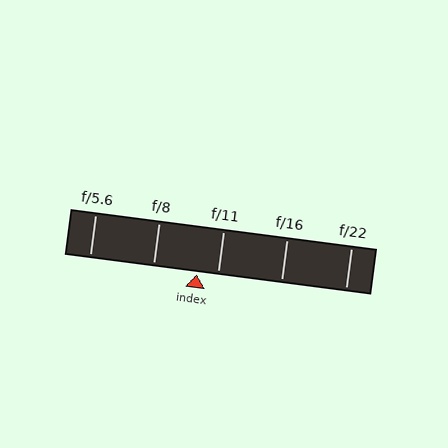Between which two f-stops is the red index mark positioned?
The index mark is between f/8 and f/11.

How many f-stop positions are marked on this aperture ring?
There are 5 f-stop positions marked.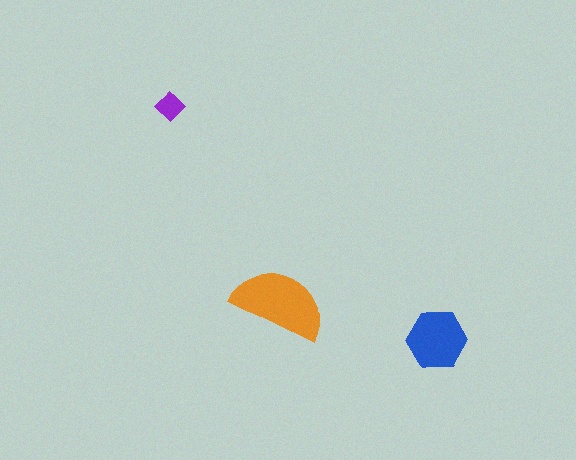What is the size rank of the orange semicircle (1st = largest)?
1st.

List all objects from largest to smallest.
The orange semicircle, the blue hexagon, the purple diamond.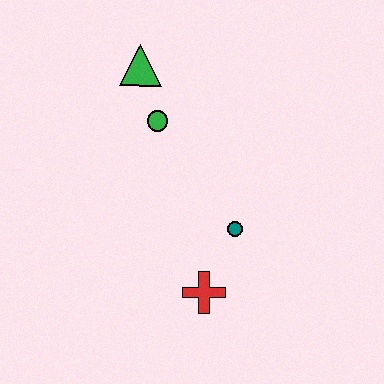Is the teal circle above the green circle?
No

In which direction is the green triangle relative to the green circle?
The green triangle is above the green circle.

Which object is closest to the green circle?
The green triangle is closest to the green circle.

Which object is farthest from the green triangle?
The red cross is farthest from the green triangle.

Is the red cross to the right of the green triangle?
Yes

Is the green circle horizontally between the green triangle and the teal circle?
Yes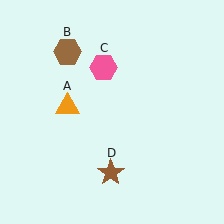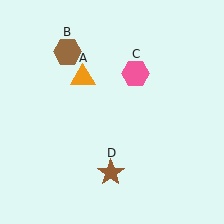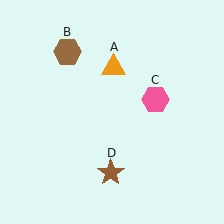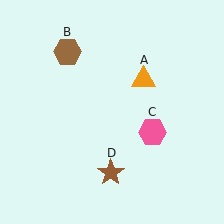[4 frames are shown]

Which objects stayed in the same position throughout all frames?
Brown hexagon (object B) and brown star (object D) remained stationary.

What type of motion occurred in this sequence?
The orange triangle (object A), pink hexagon (object C) rotated clockwise around the center of the scene.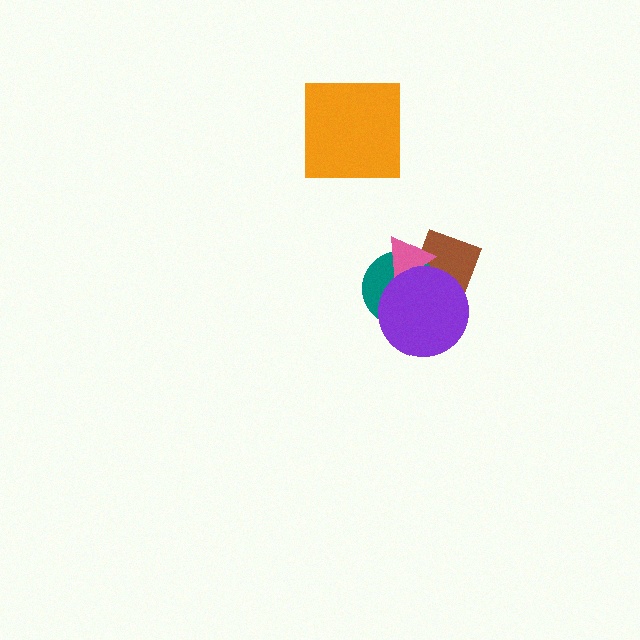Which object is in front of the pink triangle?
The purple circle is in front of the pink triangle.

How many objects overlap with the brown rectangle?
3 objects overlap with the brown rectangle.